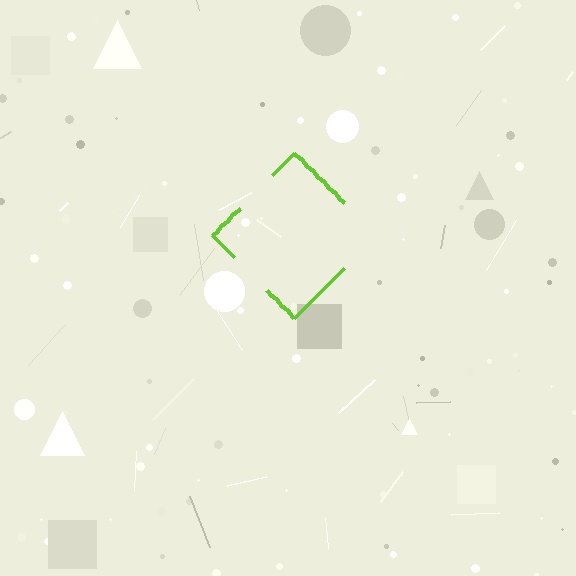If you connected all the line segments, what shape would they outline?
They would outline a diamond.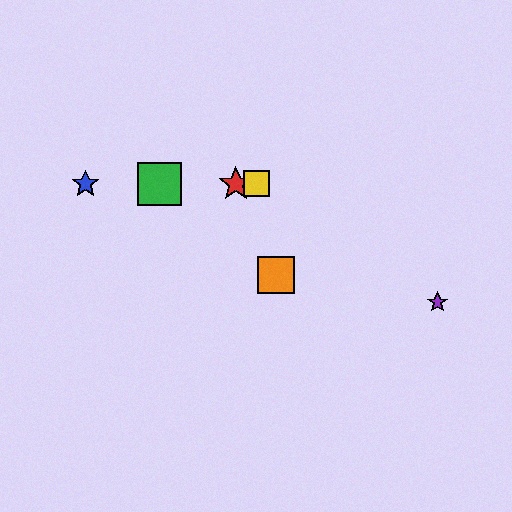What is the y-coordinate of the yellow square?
The yellow square is at y≈184.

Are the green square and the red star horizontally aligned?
Yes, both are at y≈184.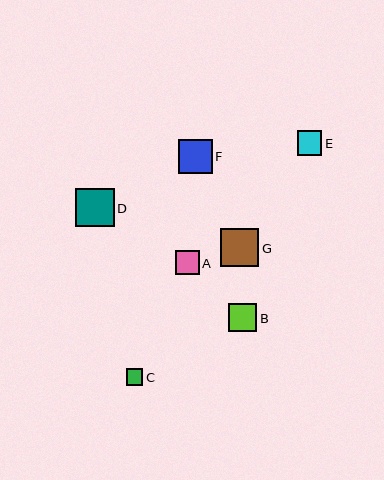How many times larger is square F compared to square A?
Square F is approximately 1.4 times the size of square A.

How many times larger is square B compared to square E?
Square B is approximately 1.2 times the size of square E.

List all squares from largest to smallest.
From largest to smallest: D, G, F, B, E, A, C.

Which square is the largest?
Square D is the largest with a size of approximately 38 pixels.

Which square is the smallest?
Square C is the smallest with a size of approximately 16 pixels.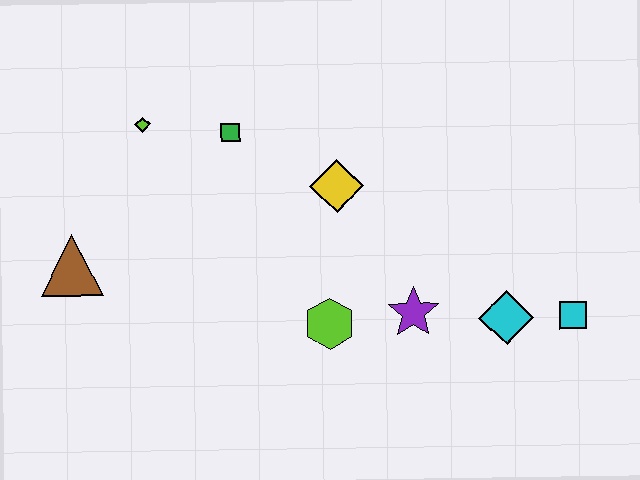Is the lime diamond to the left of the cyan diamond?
Yes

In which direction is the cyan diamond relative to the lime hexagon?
The cyan diamond is to the right of the lime hexagon.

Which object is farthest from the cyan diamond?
The brown triangle is farthest from the cyan diamond.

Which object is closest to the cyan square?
The cyan diamond is closest to the cyan square.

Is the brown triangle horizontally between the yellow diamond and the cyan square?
No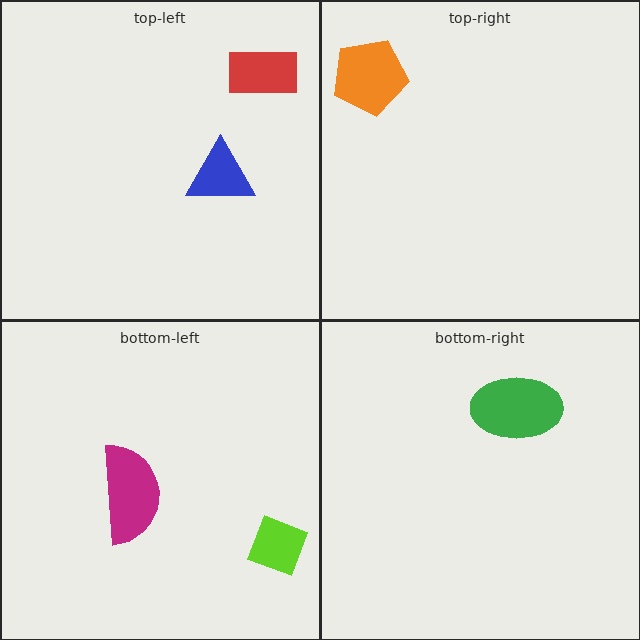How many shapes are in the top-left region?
2.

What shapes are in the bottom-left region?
The lime diamond, the magenta semicircle.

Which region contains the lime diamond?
The bottom-left region.